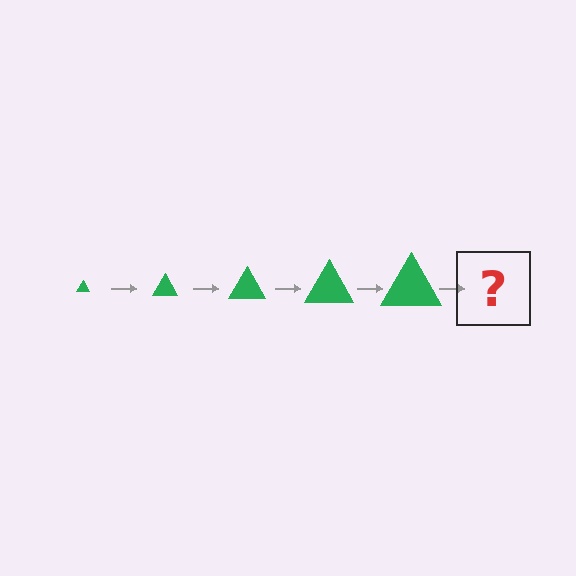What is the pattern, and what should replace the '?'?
The pattern is that the triangle gets progressively larger each step. The '?' should be a green triangle, larger than the previous one.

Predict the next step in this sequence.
The next step is a green triangle, larger than the previous one.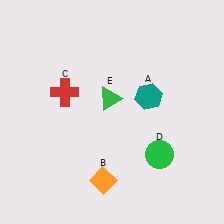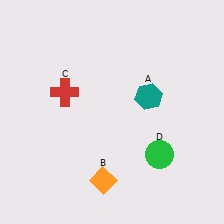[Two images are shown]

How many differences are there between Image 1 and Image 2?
There is 1 difference between the two images.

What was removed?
The green triangle (E) was removed in Image 2.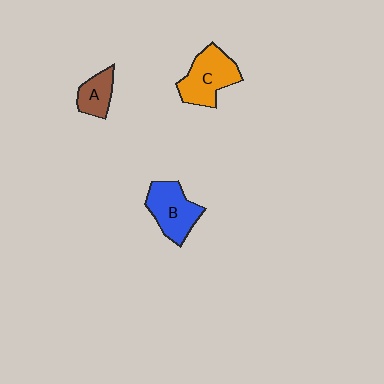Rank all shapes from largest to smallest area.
From largest to smallest: C (orange), B (blue), A (brown).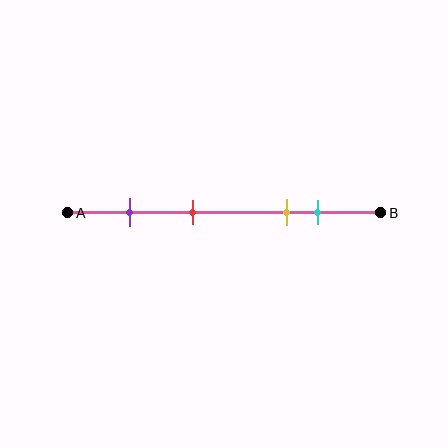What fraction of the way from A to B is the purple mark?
The purple mark is approximately 20% (0.2) of the way from A to B.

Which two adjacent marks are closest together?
The yellow and cyan marks are the closest adjacent pair.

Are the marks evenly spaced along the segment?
No, the marks are not evenly spaced.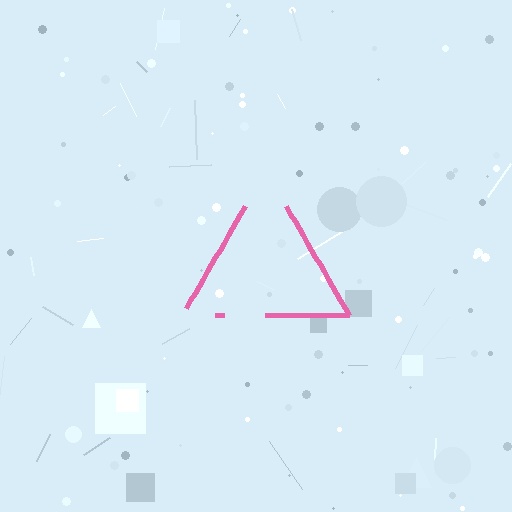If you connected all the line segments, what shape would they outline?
They would outline a triangle.